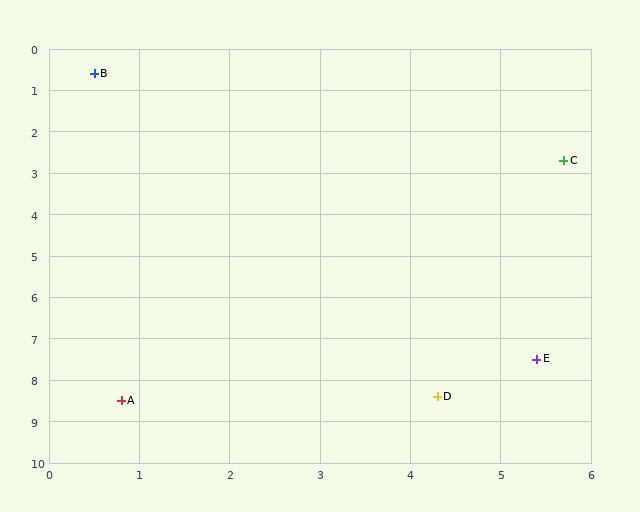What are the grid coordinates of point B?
Point B is at approximately (0.5, 0.6).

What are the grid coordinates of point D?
Point D is at approximately (4.3, 8.4).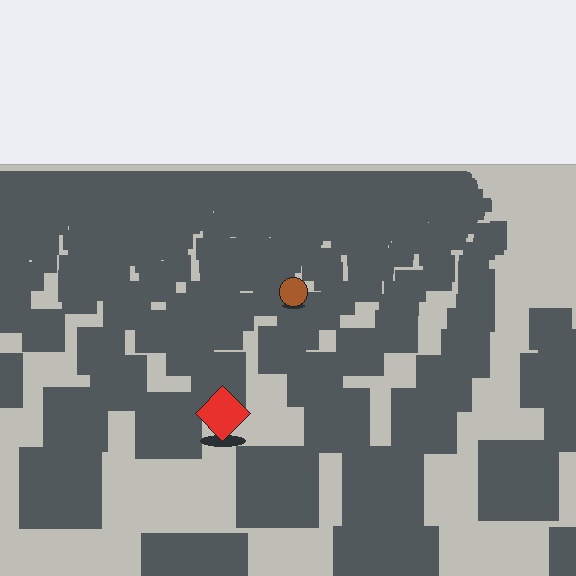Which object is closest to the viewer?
The red diamond is closest. The texture marks near it are larger and more spread out.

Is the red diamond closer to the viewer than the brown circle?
Yes. The red diamond is closer — you can tell from the texture gradient: the ground texture is coarser near it.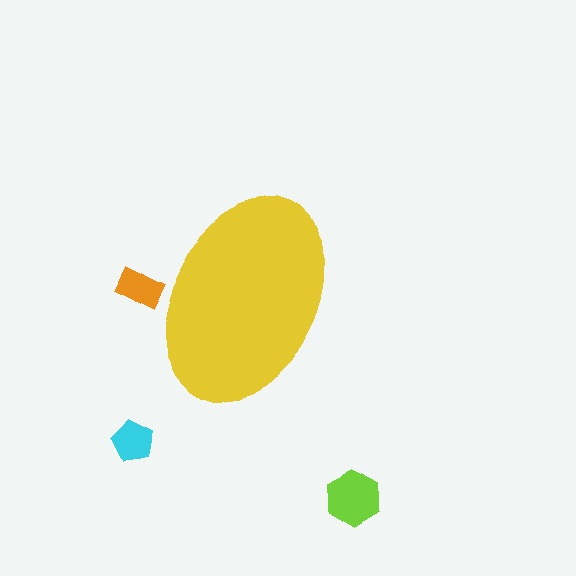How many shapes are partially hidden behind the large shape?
1 shape is partially hidden.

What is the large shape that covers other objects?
A yellow ellipse.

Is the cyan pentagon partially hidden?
No, the cyan pentagon is fully visible.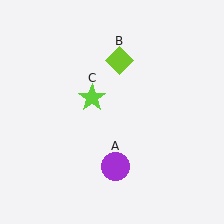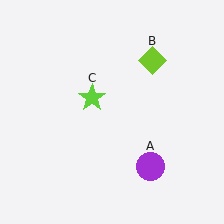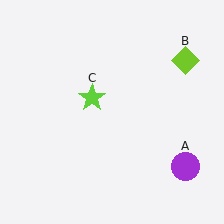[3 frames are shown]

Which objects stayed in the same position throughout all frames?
Lime star (object C) remained stationary.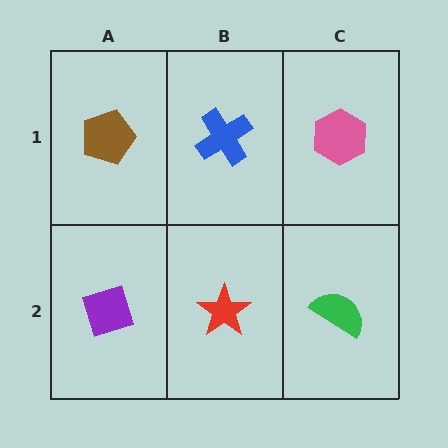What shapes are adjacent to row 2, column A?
A brown pentagon (row 1, column A), a red star (row 2, column B).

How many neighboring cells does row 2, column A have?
2.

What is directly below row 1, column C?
A green semicircle.